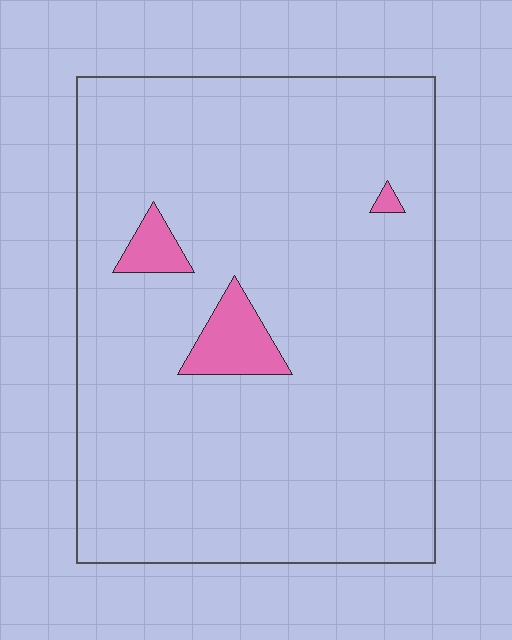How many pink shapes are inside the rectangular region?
3.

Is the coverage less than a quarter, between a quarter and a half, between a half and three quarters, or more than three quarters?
Less than a quarter.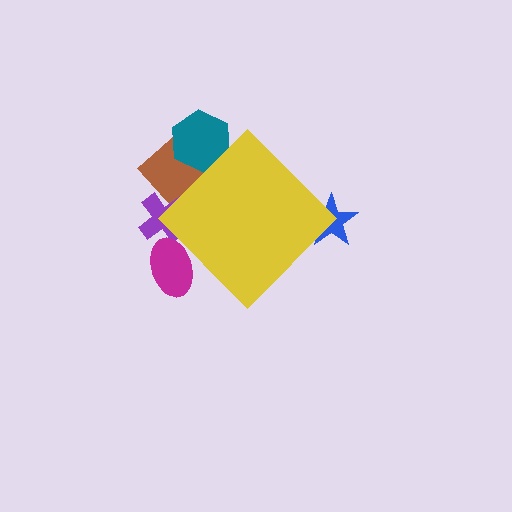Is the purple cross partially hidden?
Yes, the purple cross is partially hidden behind the yellow diamond.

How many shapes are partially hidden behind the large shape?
5 shapes are partially hidden.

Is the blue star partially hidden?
Yes, the blue star is partially hidden behind the yellow diamond.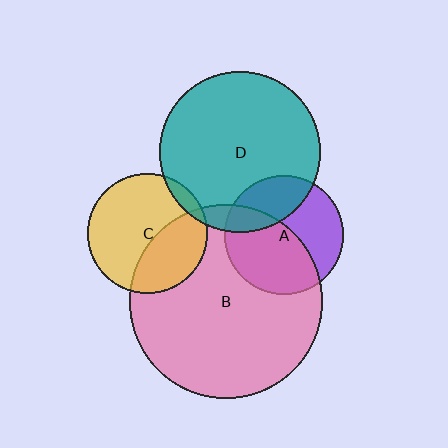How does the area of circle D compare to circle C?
Approximately 1.8 times.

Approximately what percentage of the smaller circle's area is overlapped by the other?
Approximately 30%.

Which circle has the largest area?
Circle B (pink).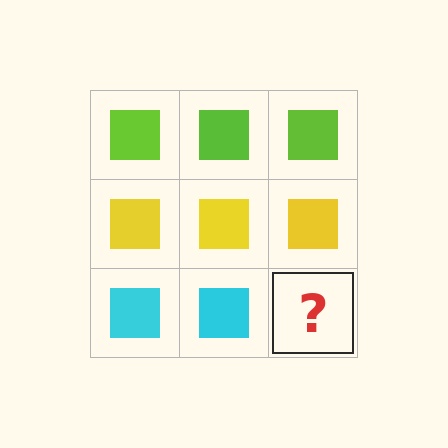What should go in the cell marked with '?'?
The missing cell should contain a cyan square.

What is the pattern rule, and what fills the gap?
The rule is that each row has a consistent color. The gap should be filled with a cyan square.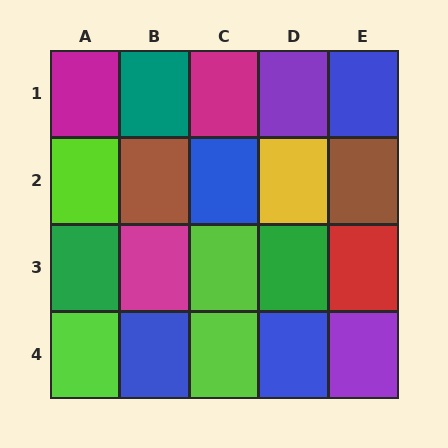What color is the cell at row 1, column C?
Magenta.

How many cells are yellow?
1 cell is yellow.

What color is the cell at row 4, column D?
Blue.